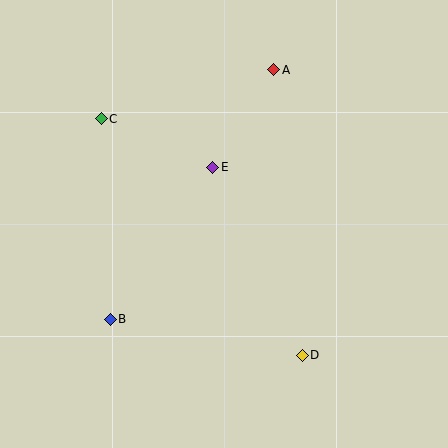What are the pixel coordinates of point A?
Point A is at (274, 70).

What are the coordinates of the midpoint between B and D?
The midpoint between B and D is at (206, 337).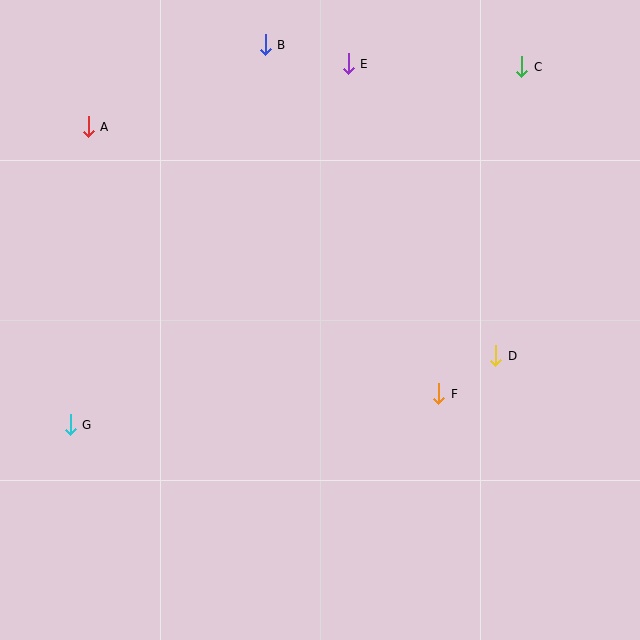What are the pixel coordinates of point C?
Point C is at (522, 67).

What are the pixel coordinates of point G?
Point G is at (70, 425).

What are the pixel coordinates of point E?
Point E is at (348, 64).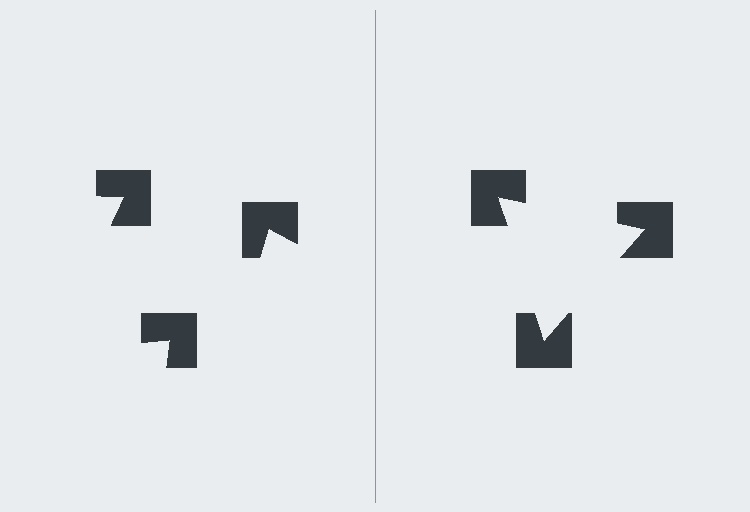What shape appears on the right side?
An illusory triangle.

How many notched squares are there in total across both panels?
6 — 3 on each side.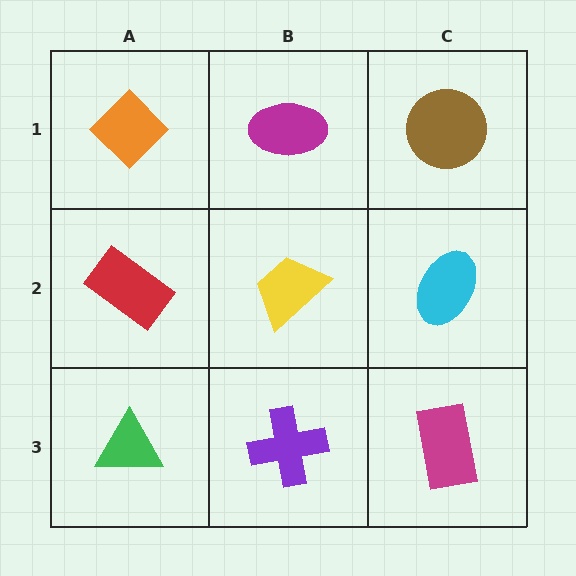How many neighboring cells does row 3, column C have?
2.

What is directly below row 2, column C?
A magenta rectangle.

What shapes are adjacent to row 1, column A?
A red rectangle (row 2, column A), a magenta ellipse (row 1, column B).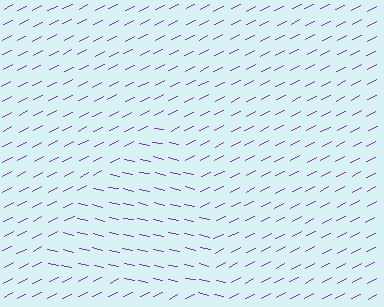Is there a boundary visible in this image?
Yes, there is a texture boundary formed by a change in line orientation.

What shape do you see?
I see a triangle.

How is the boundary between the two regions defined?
The boundary is defined purely by a change in line orientation (approximately 39 degrees difference). All lines are the same color and thickness.